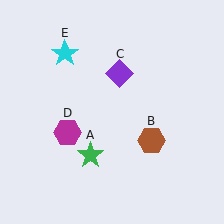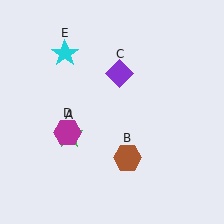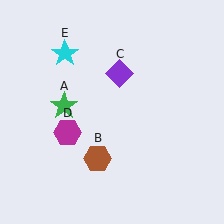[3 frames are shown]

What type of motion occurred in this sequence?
The green star (object A), brown hexagon (object B) rotated clockwise around the center of the scene.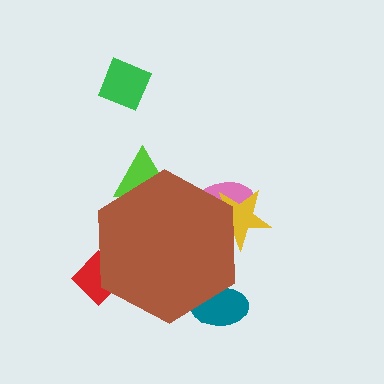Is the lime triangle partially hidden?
Yes, the lime triangle is partially hidden behind the brown hexagon.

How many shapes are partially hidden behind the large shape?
5 shapes are partially hidden.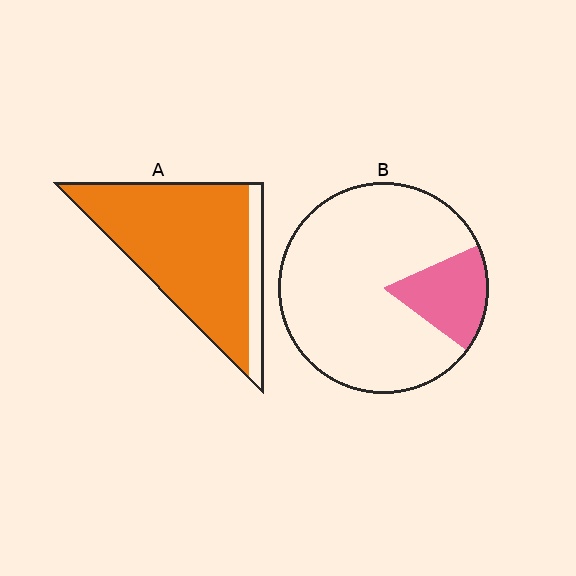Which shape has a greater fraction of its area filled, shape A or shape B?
Shape A.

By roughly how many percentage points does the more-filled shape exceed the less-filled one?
By roughly 70 percentage points (A over B).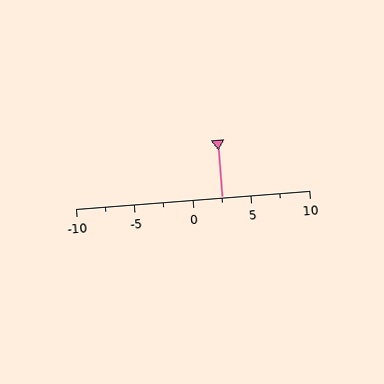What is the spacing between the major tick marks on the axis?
The major ticks are spaced 5 apart.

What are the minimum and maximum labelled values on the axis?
The axis runs from -10 to 10.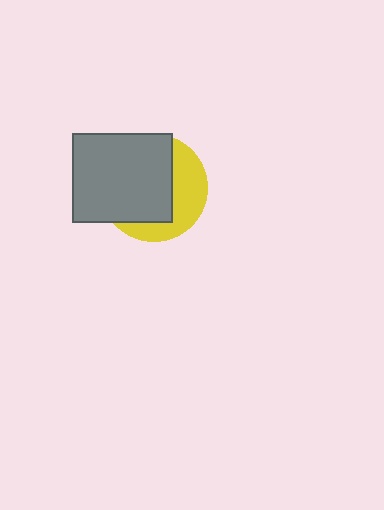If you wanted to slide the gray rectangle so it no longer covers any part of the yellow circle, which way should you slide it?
Slide it left — that is the most direct way to separate the two shapes.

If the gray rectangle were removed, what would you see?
You would see the complete yellow circle.